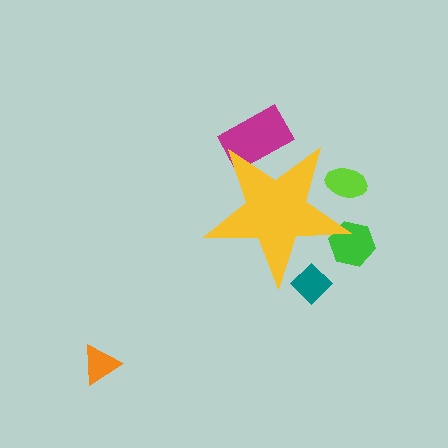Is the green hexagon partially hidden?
Yes, the green hexagon is partially hidden behind the yellow star.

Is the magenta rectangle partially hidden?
Yes, the magenta rectangle is partially hidden behind the yellow star.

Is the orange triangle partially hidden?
No, the orange triangle is fully visible.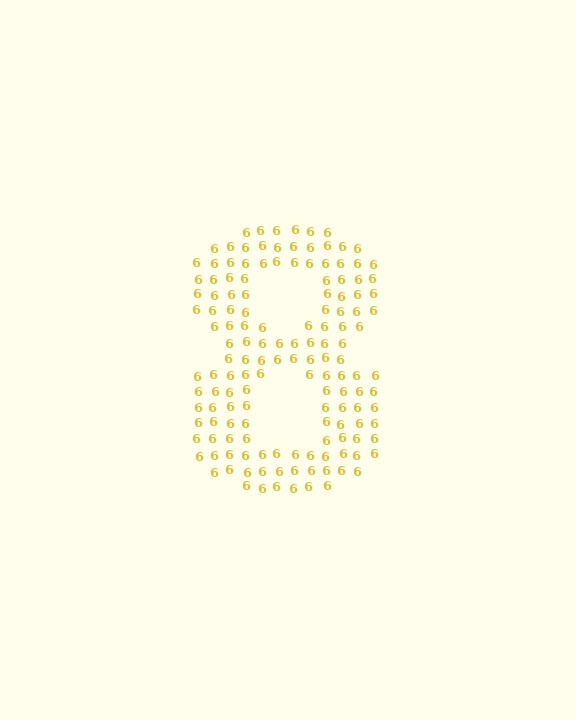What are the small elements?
The small elements are digit 6's.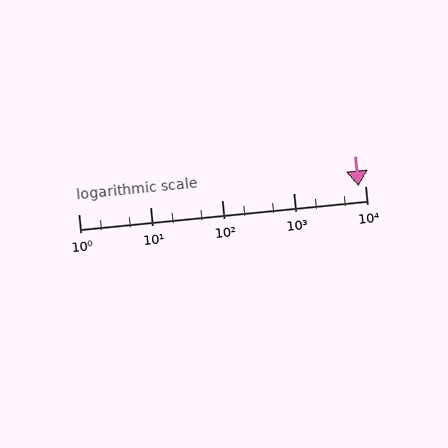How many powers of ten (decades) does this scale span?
The scale spans 4 decades, from 1 to 10000.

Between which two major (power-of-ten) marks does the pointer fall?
The pointer is between 1000 and 10000.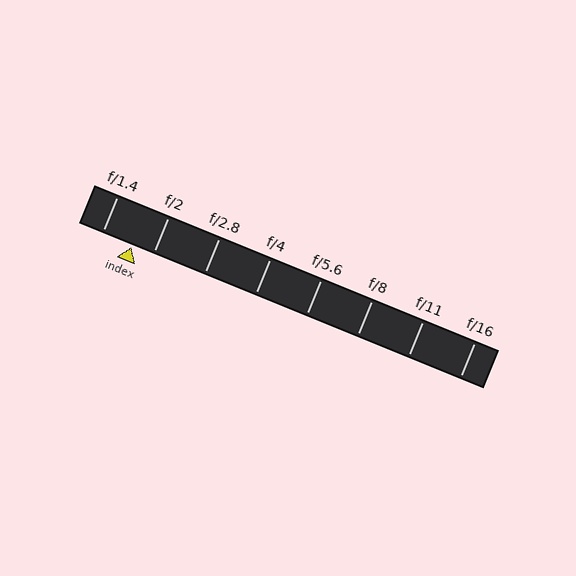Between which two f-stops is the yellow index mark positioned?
The index mark is between f/1.4 and f/2.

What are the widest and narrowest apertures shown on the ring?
The widest aperture shown is f/1.4 and the narrowest is f/16.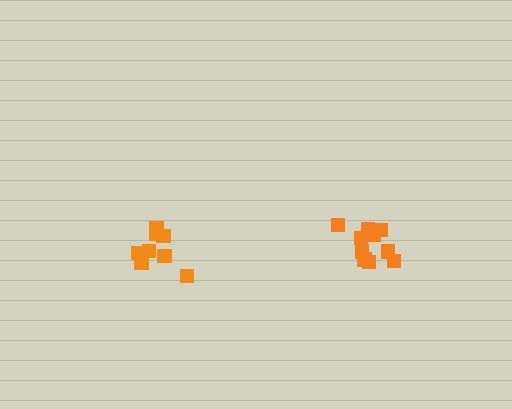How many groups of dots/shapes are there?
There are 2 groups.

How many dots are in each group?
Group 1: 10 dots, Group 2: 8 dots (18 total).